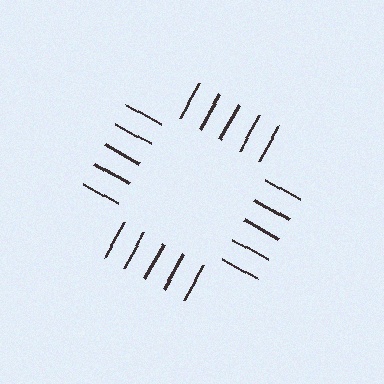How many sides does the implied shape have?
4 sides — the line-ends trace a square.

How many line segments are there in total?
20 — 5 along each of the 4 edges.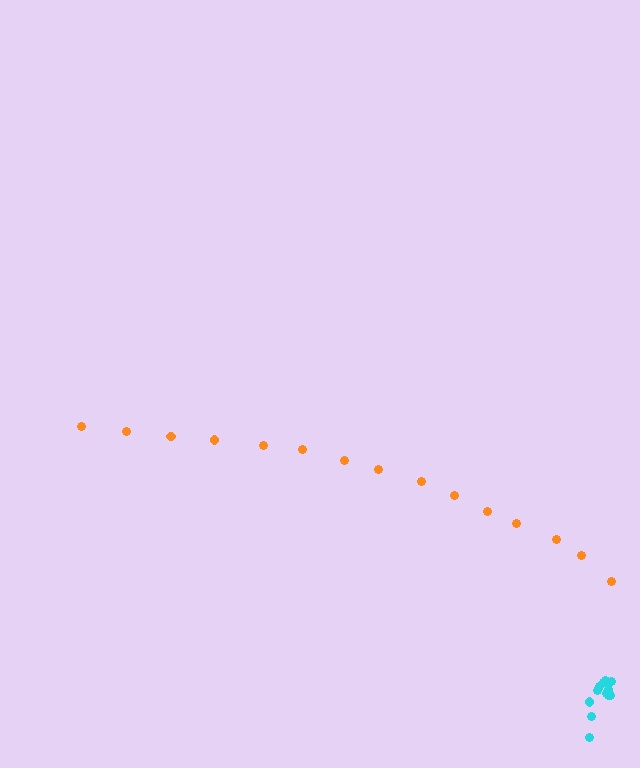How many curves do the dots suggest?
There are 2 distinct paths.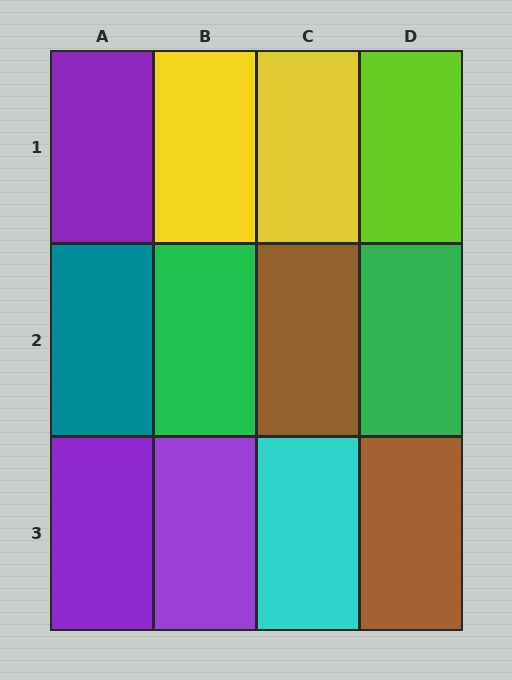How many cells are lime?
1 cell is lime.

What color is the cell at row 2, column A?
Teal.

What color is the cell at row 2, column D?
Green.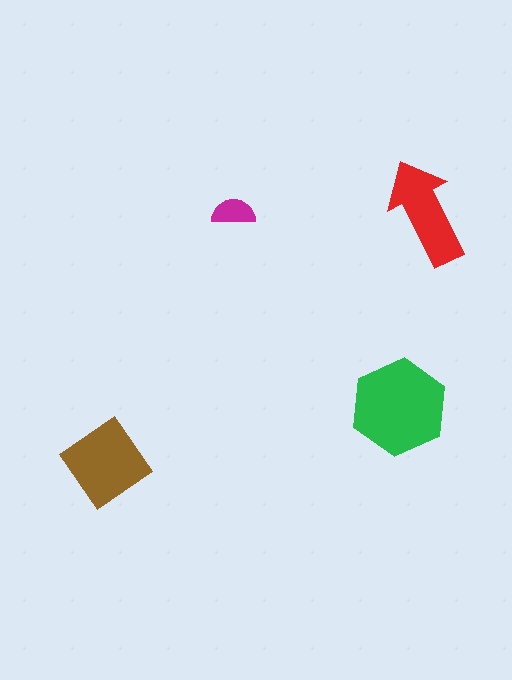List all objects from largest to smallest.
The green hexagon, the brown diamond, the red arrow, the magenta semicircle.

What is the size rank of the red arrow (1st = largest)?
3rd.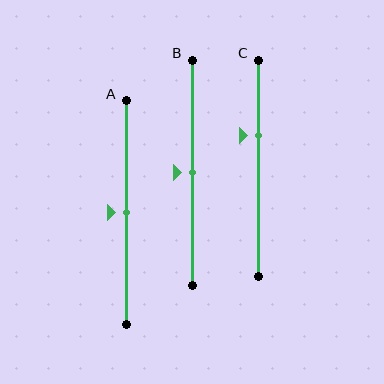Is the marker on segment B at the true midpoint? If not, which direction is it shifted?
Yes, the marker on segment B is at the true midpoint.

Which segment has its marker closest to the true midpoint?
Segment A has its marker closest to the true midpoint.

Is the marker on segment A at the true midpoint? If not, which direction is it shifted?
Yes, the marker on segment A is at the true midpoint.